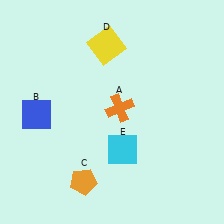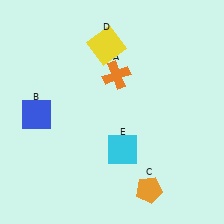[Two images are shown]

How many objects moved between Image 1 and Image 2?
2 objects moved between the two images.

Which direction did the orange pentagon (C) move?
The orange pentagon (C) moved right.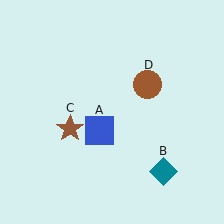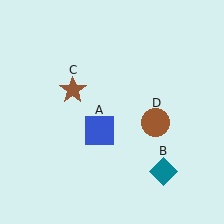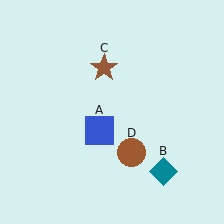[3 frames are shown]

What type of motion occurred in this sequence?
The brown star (object C), brown circle (object D) rotated clockwise around the center of the scene.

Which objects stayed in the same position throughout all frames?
Blue square (object A) and teal diamond (object B) remained stationary.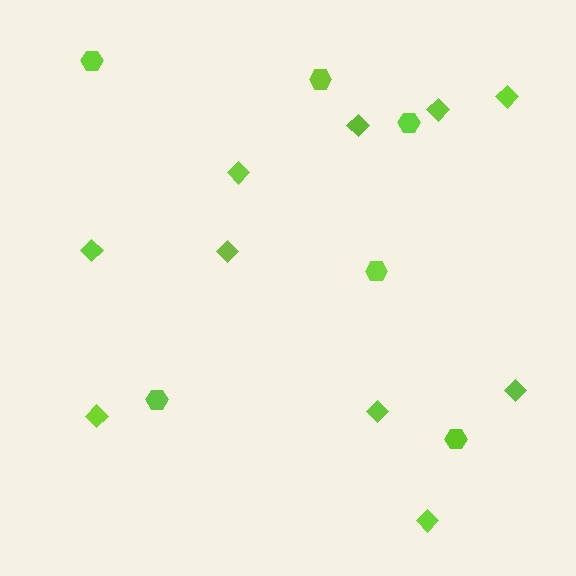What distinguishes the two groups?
There are 2 groups: one group of hexagons (6) and one group of diamonds (10).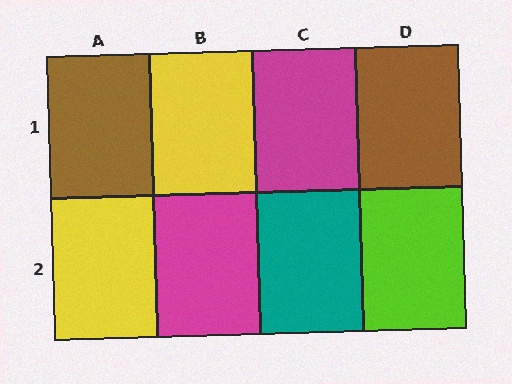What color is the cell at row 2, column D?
Lime.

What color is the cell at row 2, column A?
Yellow.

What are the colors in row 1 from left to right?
Brown, yellow, magenta, brown.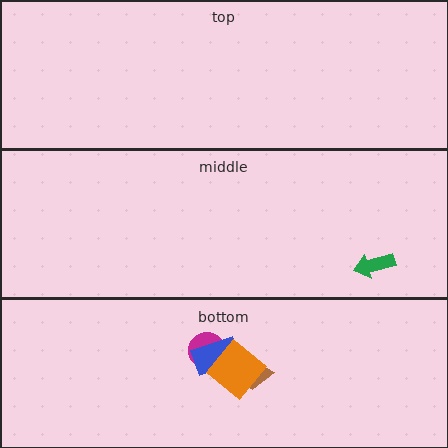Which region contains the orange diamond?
The bottom region.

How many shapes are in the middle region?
1.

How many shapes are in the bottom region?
4.